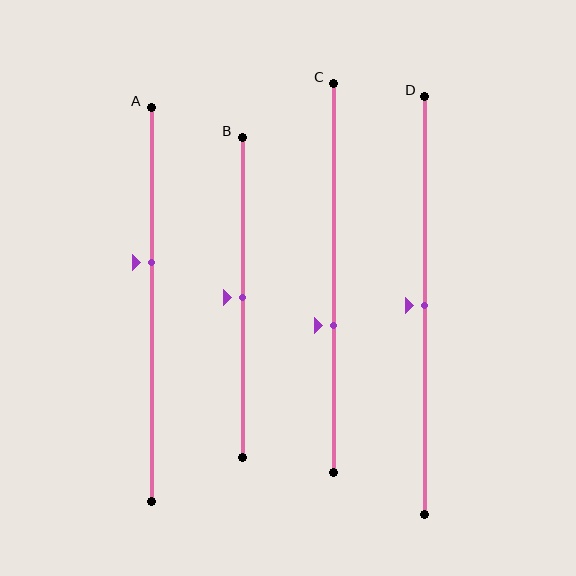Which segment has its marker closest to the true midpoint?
Segment B has its marker closest to the true midpoint.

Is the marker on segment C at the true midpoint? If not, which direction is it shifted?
No, the marker on segment C is shifted downward by about 12% of the segment length.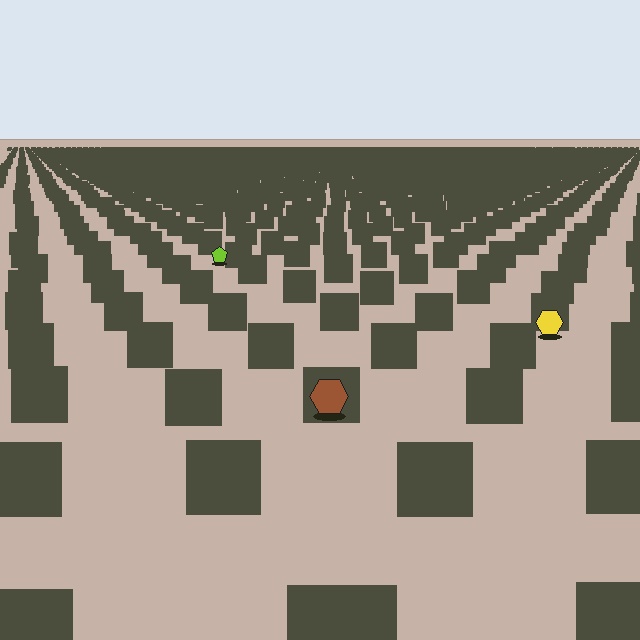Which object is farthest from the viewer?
The lime pentagon is farthest from the viewer. It appears smaller and the ground texture around it is denser.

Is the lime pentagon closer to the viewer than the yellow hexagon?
No. The yellow hexagon is closer — you can tell from the texture gradient: the ground texture is coarser near it.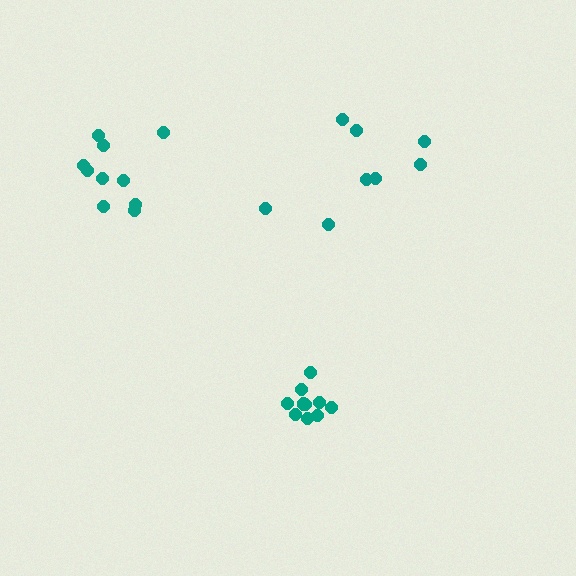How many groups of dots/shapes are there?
There are 3 groups.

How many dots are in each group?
Group 1: 8 dots, Group 2: 10 dots, Group 3: 10 dots (28 total).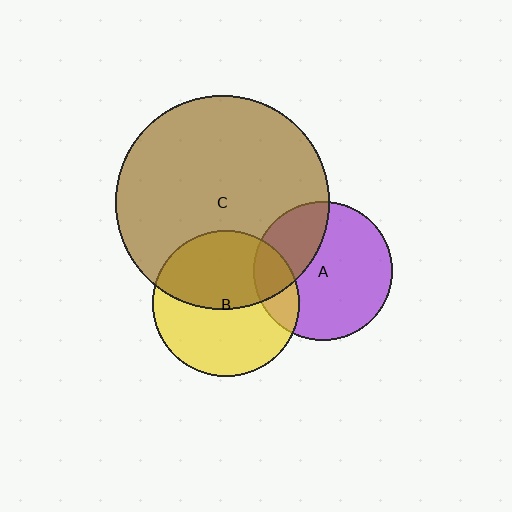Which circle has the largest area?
Circle C (brown).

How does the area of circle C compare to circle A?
Approximately 2.4 times.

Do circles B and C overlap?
Yes.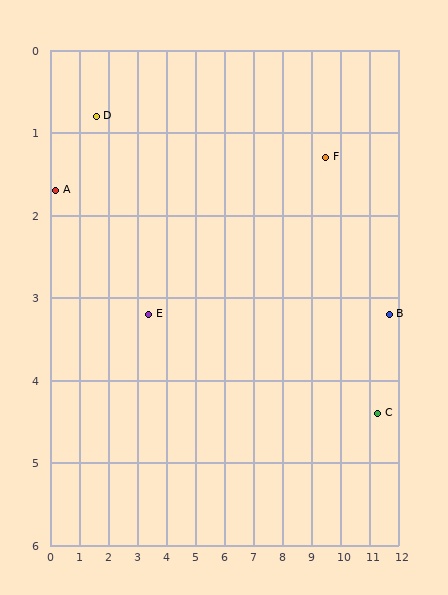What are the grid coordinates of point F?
Point F is at approximately (9.5, 1.3).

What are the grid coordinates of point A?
Point A is at approximately (0.2, 1.7).